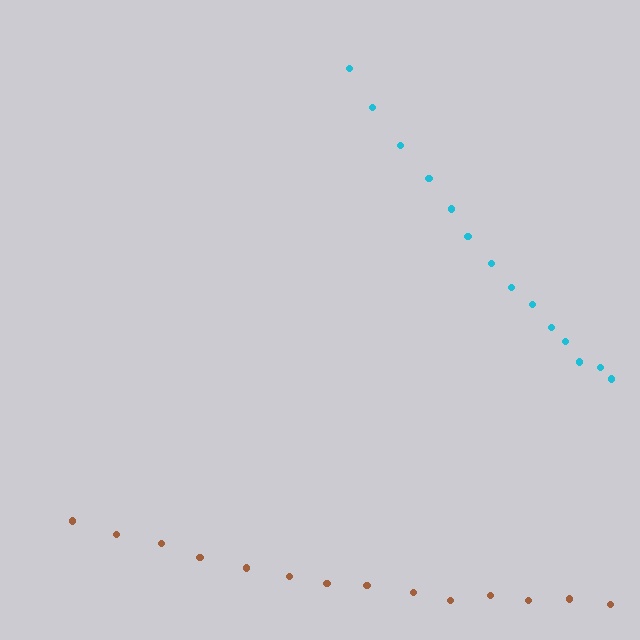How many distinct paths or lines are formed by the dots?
There are 2 distinct paths.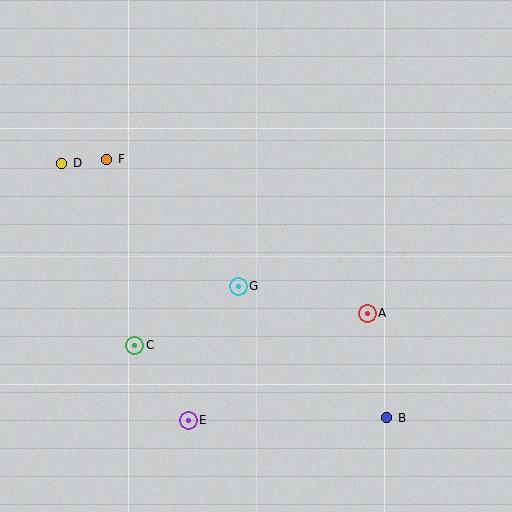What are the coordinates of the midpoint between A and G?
The midpoint between A and G is at (303, 300).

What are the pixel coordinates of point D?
Point D is at (62, 163).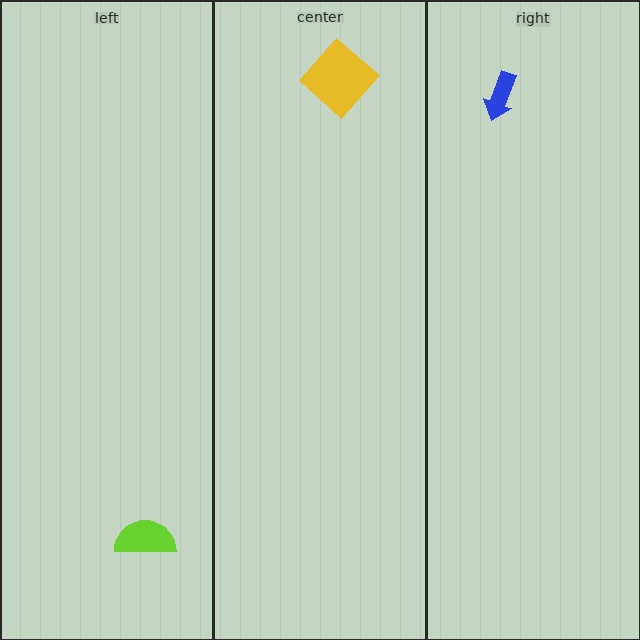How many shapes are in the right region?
1.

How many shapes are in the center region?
1.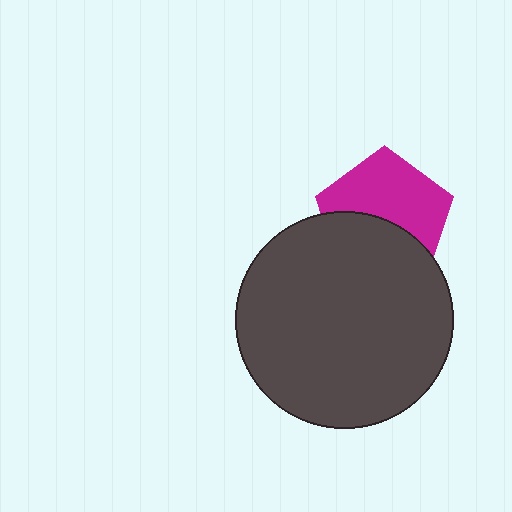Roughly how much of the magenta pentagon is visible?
About half of it is visible (roughly 56%).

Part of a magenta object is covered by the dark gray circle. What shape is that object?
It is a pentagon.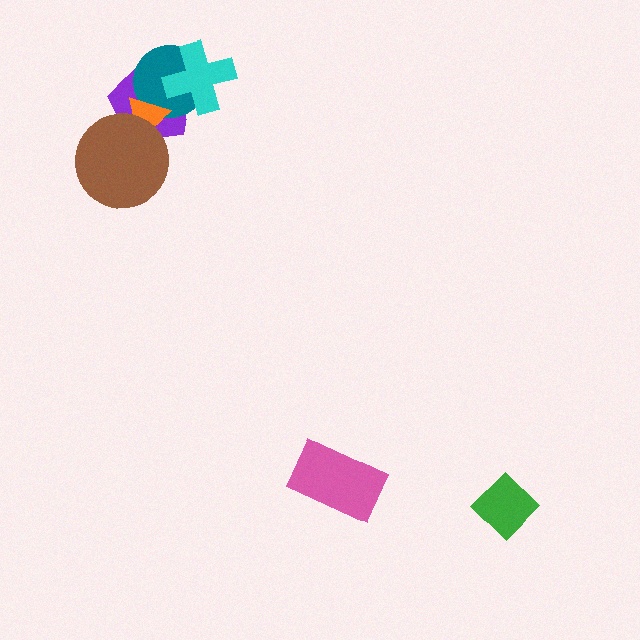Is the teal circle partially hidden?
Yes, it is partially covered by another shape.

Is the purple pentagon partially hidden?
Yes, it is partially covered by another shape.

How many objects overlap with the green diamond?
0 objects overlap with the green diamond.